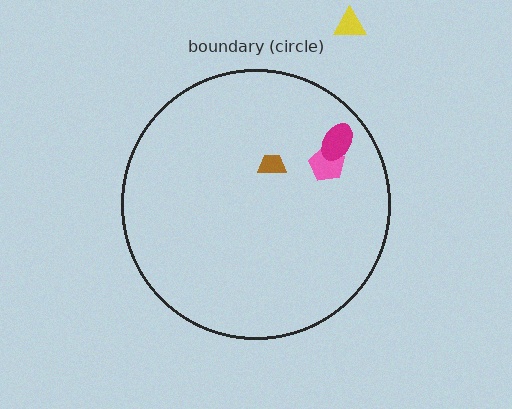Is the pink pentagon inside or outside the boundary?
Inside.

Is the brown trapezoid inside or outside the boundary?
Inside.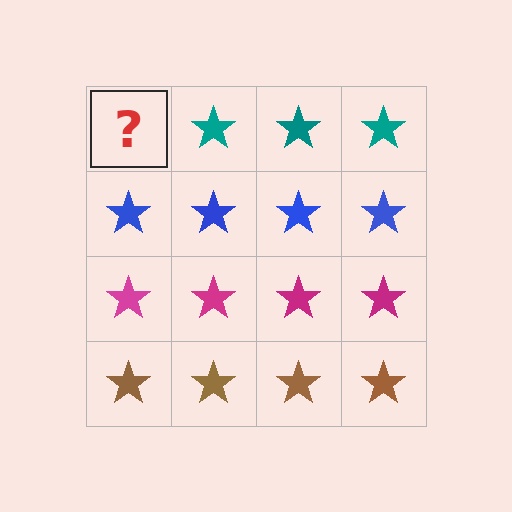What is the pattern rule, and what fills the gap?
The rule is that each row has a consistent color. The gap should be filled with a teal star.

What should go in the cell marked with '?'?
The missing cell should contain a teal star.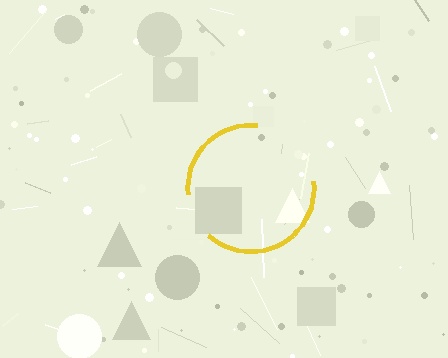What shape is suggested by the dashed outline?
The dashed outline suggests a circle.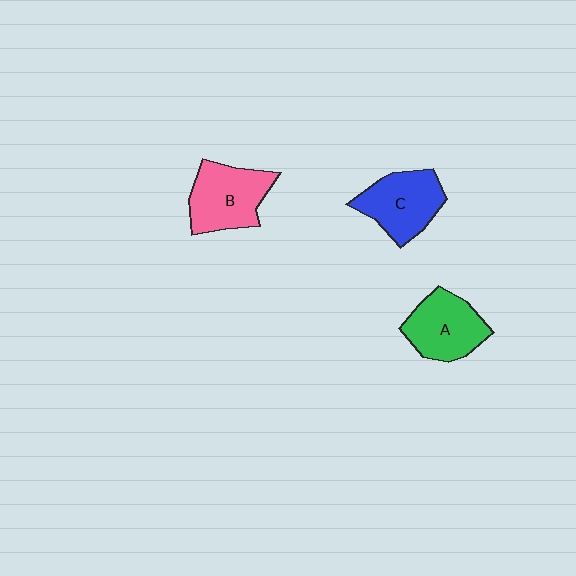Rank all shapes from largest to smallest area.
From largest to smallest: B (pink), C (blue), A (green).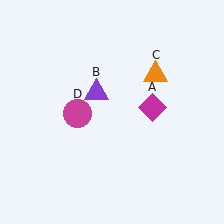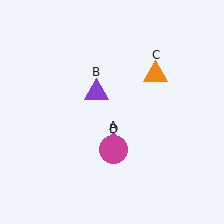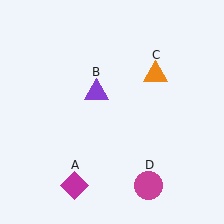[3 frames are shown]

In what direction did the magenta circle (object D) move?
The magenta circle (object D) moved down and to the right.